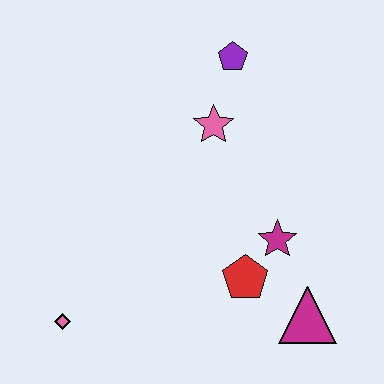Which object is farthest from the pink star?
The pink diamond is farthest from the pink star.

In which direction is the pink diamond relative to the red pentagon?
The pink diamond is to the left of the red pentagon.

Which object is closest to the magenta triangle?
The red pentagon is closest to the magenta triangle.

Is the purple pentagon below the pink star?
No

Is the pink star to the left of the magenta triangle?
Yes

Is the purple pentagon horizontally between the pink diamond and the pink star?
No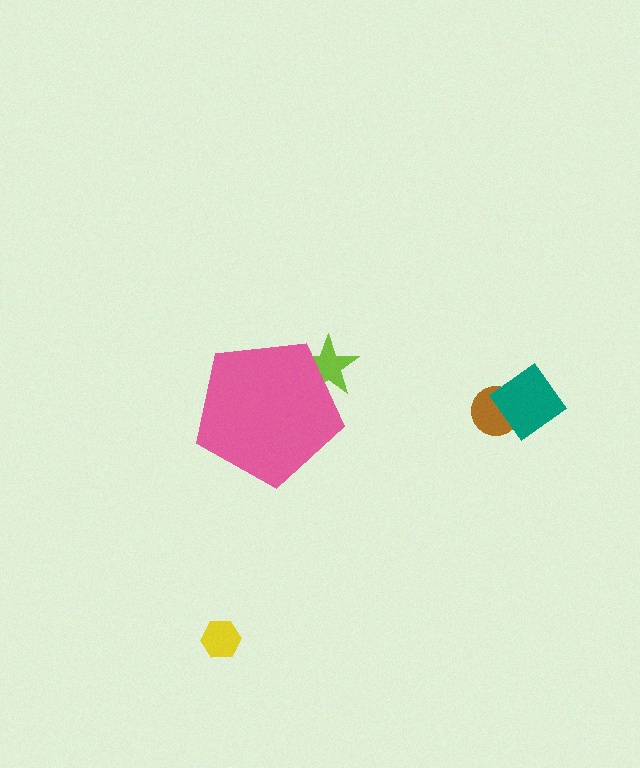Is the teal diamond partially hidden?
No, the teal diamond is fully visible.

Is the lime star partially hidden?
Yes, the lime star is partially hidden behind the pink pentagon.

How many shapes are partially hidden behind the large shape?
1 shape is partially hidden.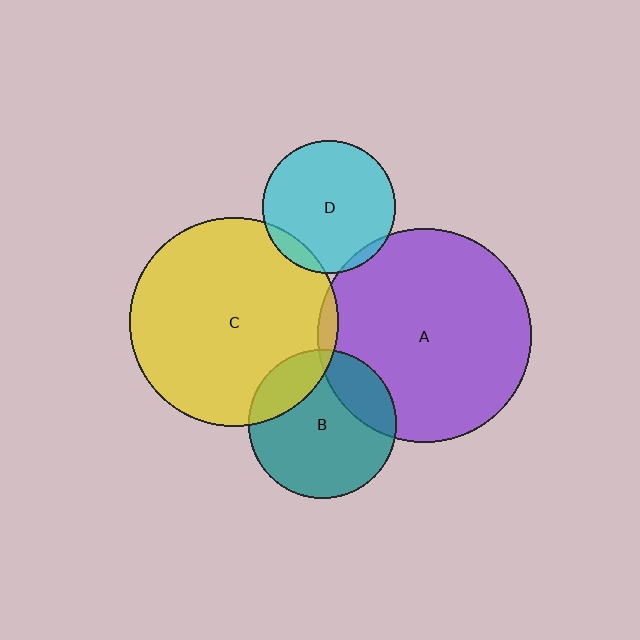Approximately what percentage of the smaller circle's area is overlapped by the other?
Approximately 20%.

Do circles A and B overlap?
Yes.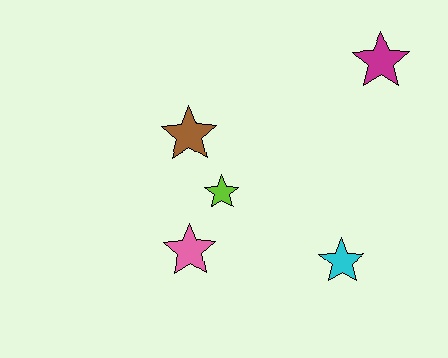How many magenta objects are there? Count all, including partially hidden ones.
There is 1 magenta object.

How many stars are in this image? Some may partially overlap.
There are 5 stars.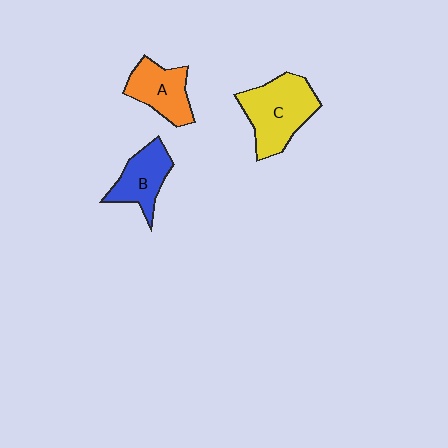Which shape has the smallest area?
Shape B (blue).